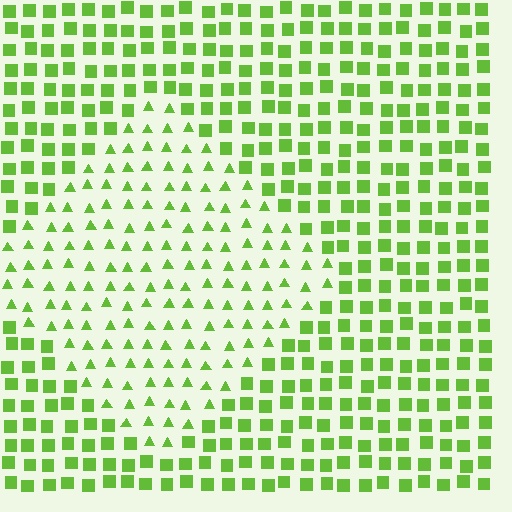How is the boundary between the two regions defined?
The boundary is defined by a change in element shape: triangles inside vs. squares outside. All elements share the same color and spacing.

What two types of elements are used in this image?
The image uses triangles inside the diamond region and squares outside it.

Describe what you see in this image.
The image is filled with small lime elements arranged in a uniform grid. A diamond-shaped region contains triangles, while the surrounding area contains squares. The boundary is defined purely by the change in element shape.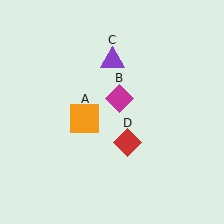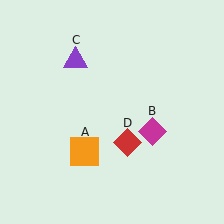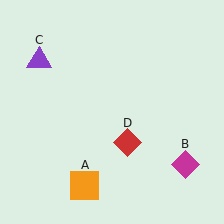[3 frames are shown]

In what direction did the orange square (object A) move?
The orange square (object A) moved down.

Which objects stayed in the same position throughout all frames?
Red diamond (object D) remained stationary.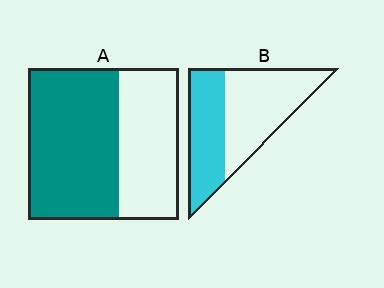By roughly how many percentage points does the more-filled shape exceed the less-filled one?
By roughly 15 percentage points (A over B).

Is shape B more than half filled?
No.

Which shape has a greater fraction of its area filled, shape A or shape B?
Shape A.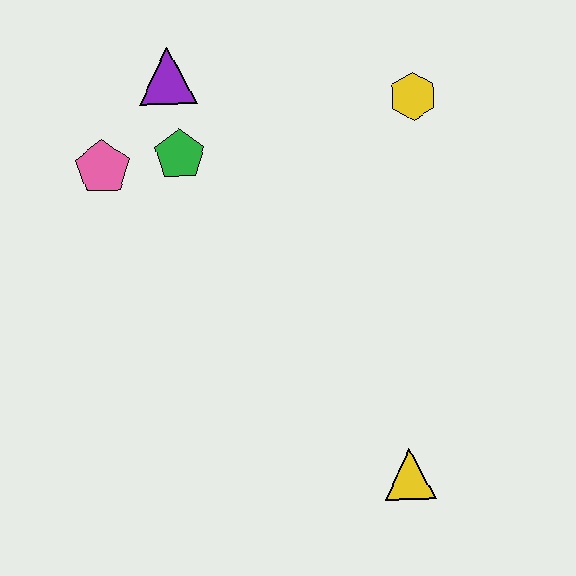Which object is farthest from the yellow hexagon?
The yellow triangle is farthest from the yellow hexagon.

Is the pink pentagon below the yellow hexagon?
Yes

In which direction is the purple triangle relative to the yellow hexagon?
The purple triangle is to the left of the yellow hexagon.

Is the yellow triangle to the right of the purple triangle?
Yes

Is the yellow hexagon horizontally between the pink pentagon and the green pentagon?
No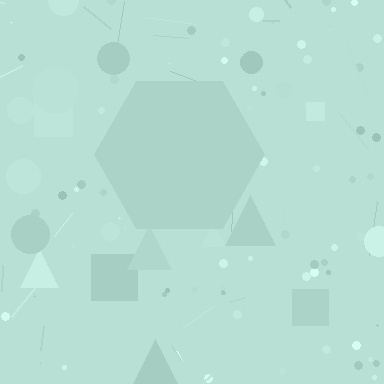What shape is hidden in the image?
A hexagon is hidden in the image.